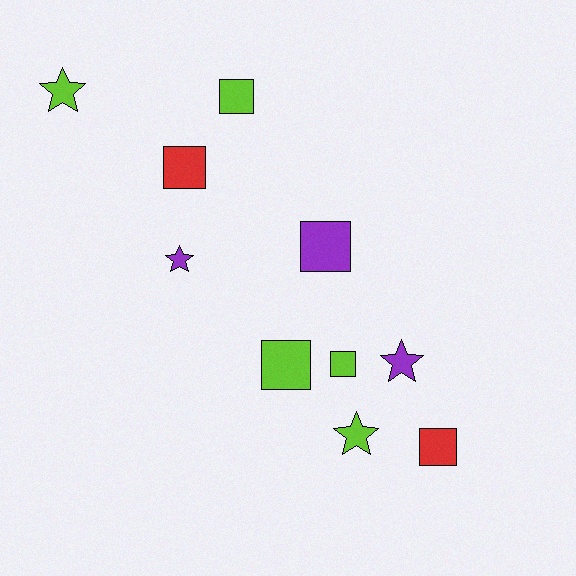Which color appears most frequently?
Lime, with 5 objects.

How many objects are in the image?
There are 10 objects.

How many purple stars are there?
There are 2 purple stars.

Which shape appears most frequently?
Square, with 6 objects.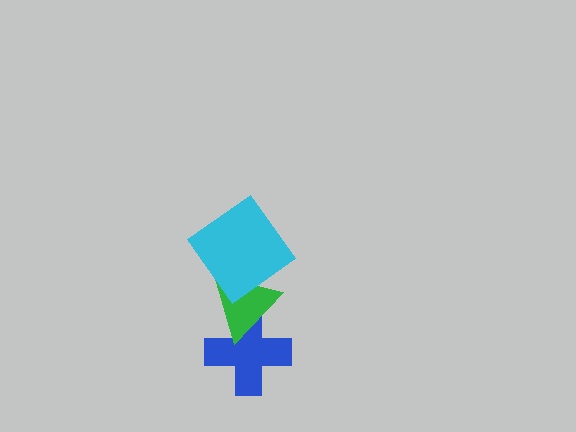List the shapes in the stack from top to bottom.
From top to bottom: the cyan diamond, the green triangle, the blue cross.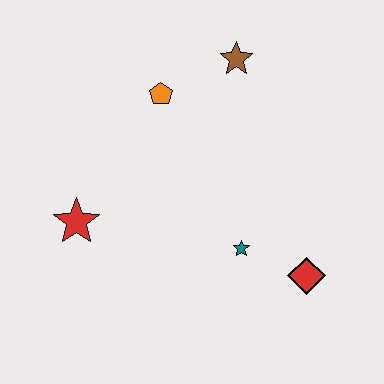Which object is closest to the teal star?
The red diamond is closest to the teal star.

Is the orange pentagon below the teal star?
No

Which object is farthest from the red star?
The red diamond is farthest from the red star.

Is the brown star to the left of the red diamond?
Yes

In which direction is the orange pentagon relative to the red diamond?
The orange pentagon is above the red diamond.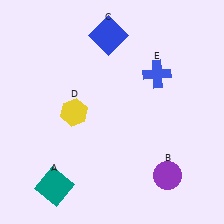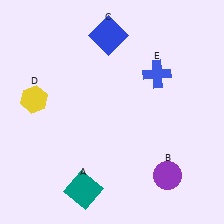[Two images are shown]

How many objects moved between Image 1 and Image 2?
2 objects moved between the two images.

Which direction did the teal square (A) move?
The teal square (A) moved right.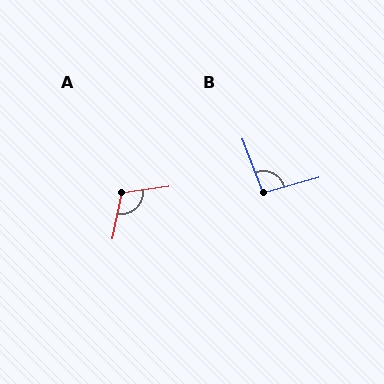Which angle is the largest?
A, at approximately 109 degrees.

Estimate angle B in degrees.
Approximately 95 degrees.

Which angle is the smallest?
B, at approximately 95 degrees.